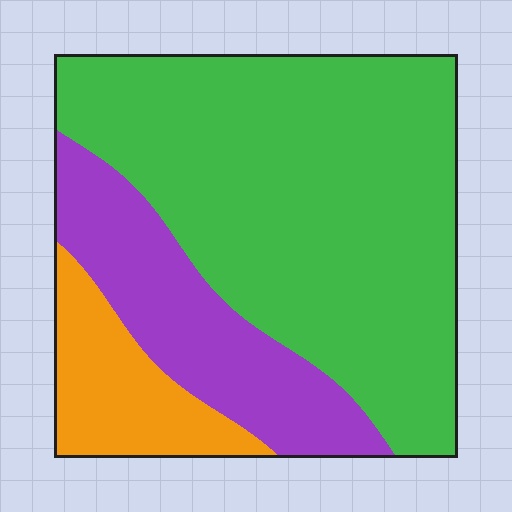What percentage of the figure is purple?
Purple covers about 25% of the figure.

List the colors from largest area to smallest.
From largest to smallest: green, purple, orange.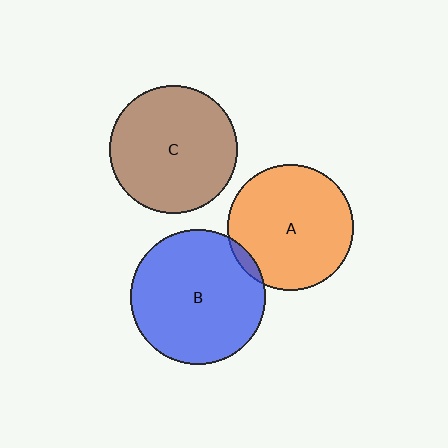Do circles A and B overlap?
Yes.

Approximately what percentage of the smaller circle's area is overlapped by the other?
Approximately 5%.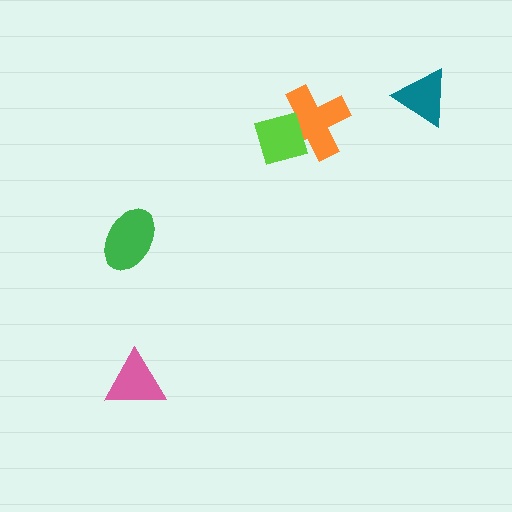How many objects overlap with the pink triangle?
0 objects overlap with the pink triangle.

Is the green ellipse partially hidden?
No, no other shape covers it.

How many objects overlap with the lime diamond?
1 object overlaps with the lime diamond.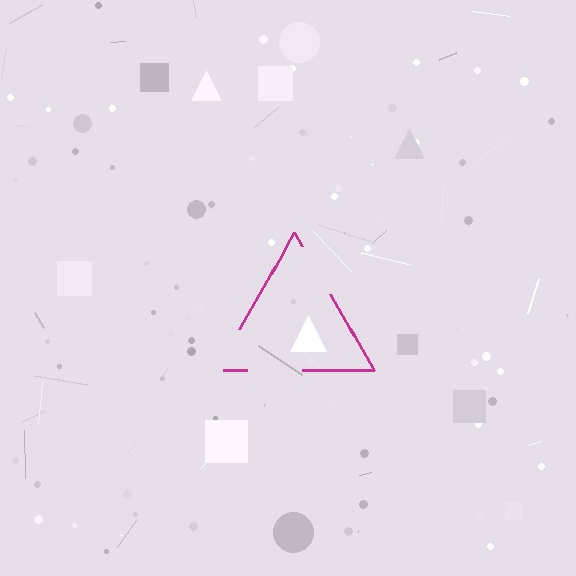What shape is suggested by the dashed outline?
The dashed outline suggests a triangle.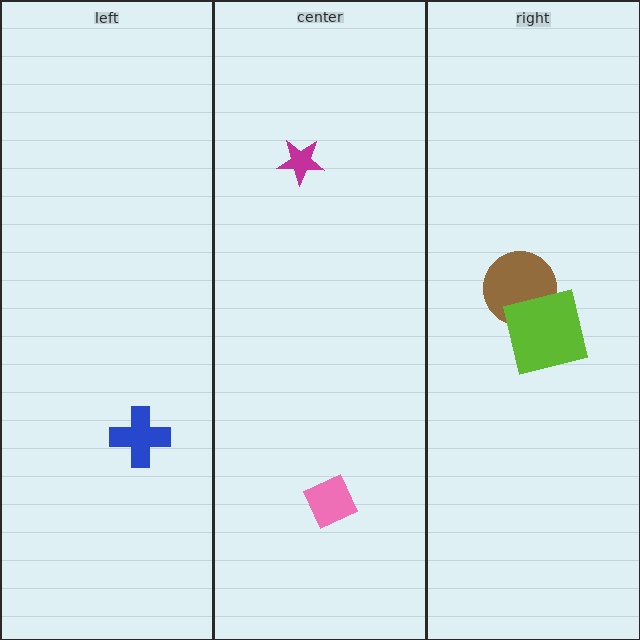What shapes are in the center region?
The magenta star, the pink diamond.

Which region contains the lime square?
The right region.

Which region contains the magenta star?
The center region.